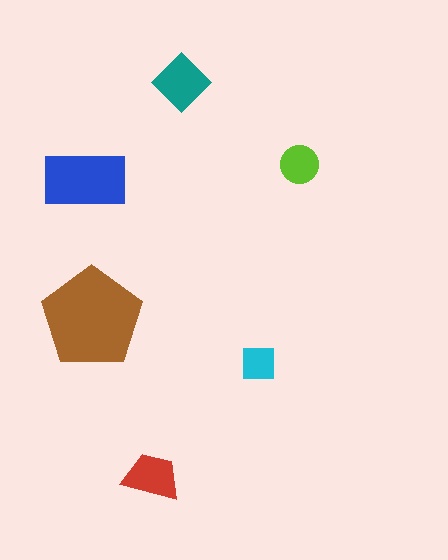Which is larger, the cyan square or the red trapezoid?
The red trapezoid.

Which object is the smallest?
The cyan square.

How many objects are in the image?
There are 6 objects in the image.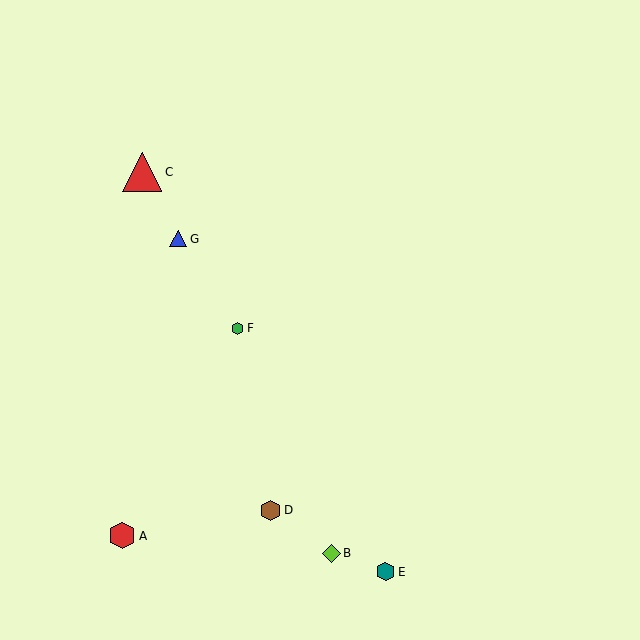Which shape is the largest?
The red triangle (labeled C) is the largest.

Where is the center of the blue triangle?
The center of the blue triangle is at (178, 239).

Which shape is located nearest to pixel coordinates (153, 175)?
The red triangle (labeled C) at (142, 172) is nearest to that location.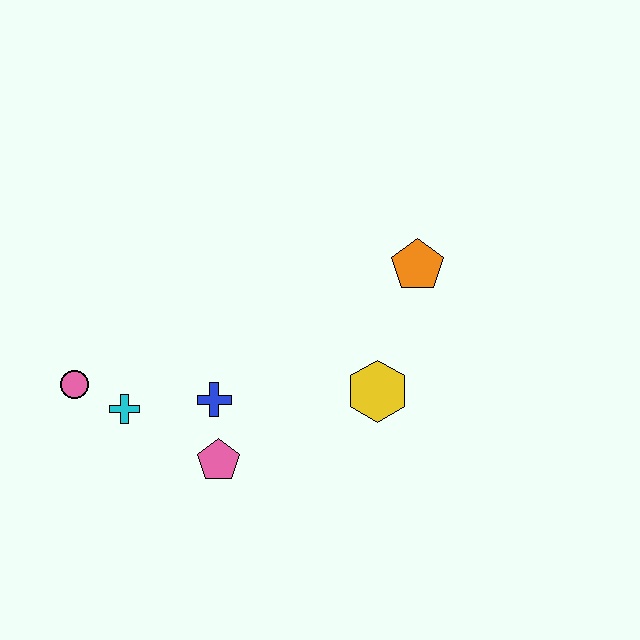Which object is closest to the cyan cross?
The pink circle is closest to the cyan cross.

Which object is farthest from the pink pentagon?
The orange pentagon is farthest from the pink pentagon.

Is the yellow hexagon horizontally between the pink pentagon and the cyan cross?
No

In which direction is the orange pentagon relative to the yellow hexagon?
The orange pentagon is above the yellow hexagon.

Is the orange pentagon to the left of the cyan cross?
No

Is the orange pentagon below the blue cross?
No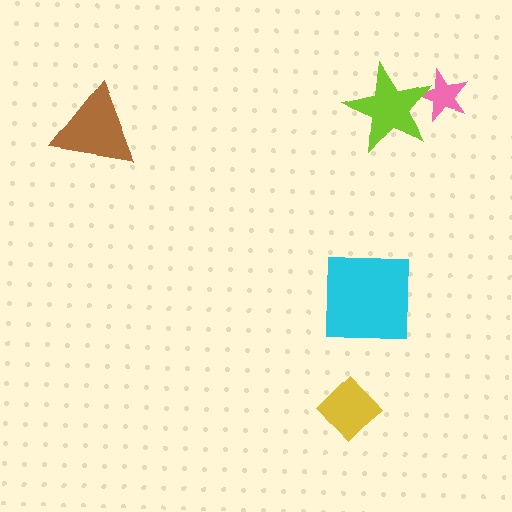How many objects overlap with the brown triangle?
0 objects overlap with the brown triangle.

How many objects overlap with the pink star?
1 object overlaps with the pink star.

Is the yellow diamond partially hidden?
No, no other shape covers it.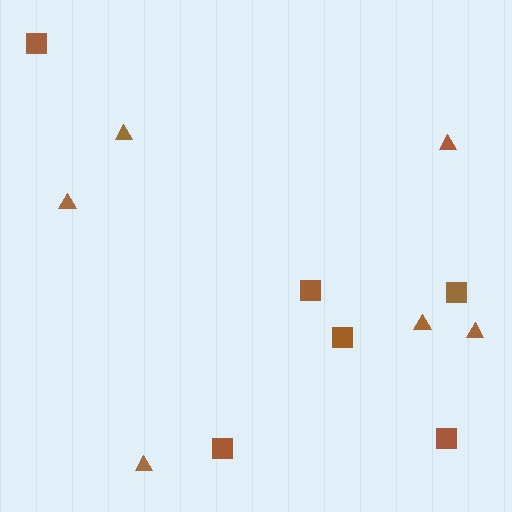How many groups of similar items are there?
There are 2 groups: one group of triangles (6) and one group of squares (6).